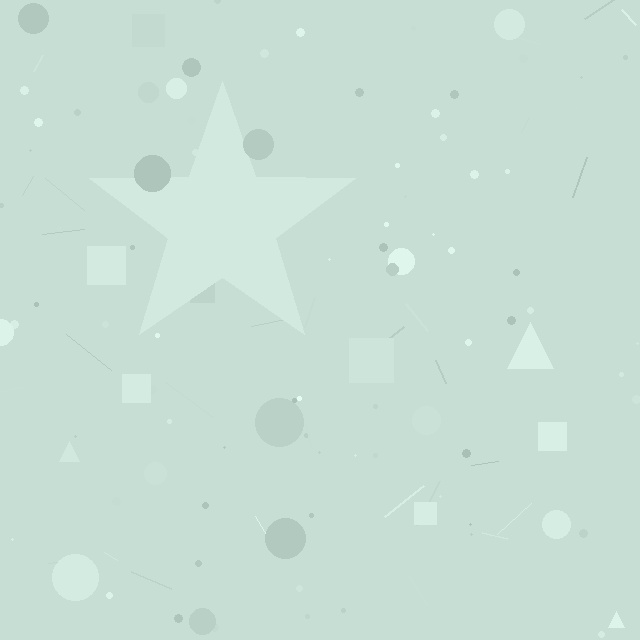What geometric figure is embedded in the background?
A star is embedded in the background.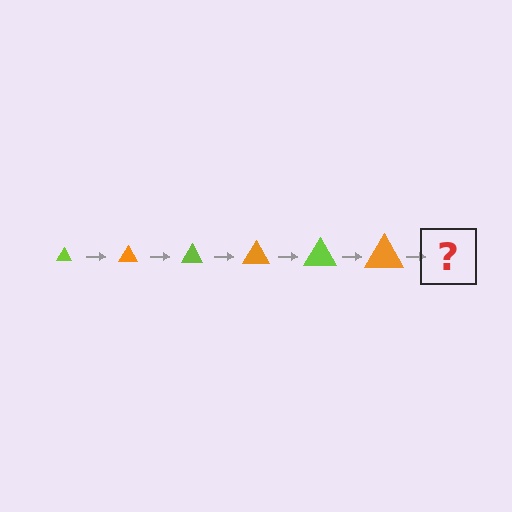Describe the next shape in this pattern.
It should be a lime triangle, larger than the previous one.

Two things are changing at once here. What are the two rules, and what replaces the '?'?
The two rules are that the triangle grows larger each step and the color cycles through lime and orange. The '?' should be a lime triangle, larger than the previous one.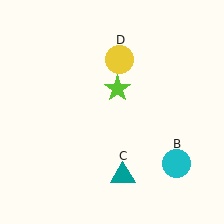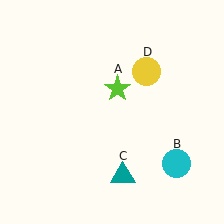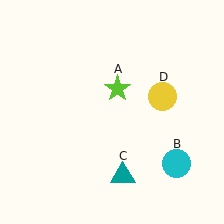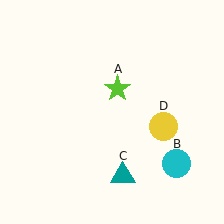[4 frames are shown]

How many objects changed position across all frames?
1 object changed position: yellow circle (object D).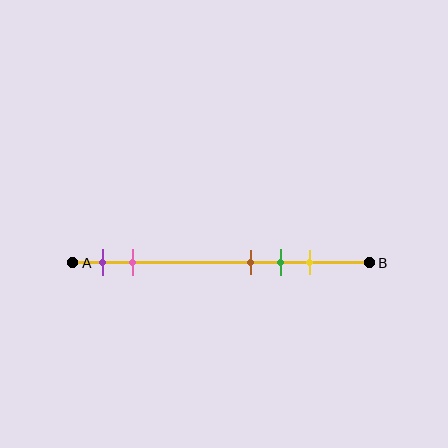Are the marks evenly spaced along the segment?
No, the marks are not evenly spaced.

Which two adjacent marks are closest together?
The brown and green marks are the closest adjacent pair.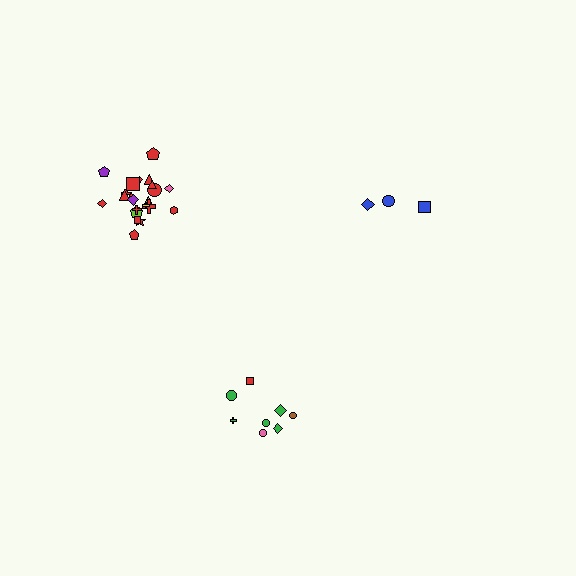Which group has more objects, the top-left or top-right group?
The top-left group.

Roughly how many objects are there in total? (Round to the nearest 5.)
Roughly 35 objects in total.